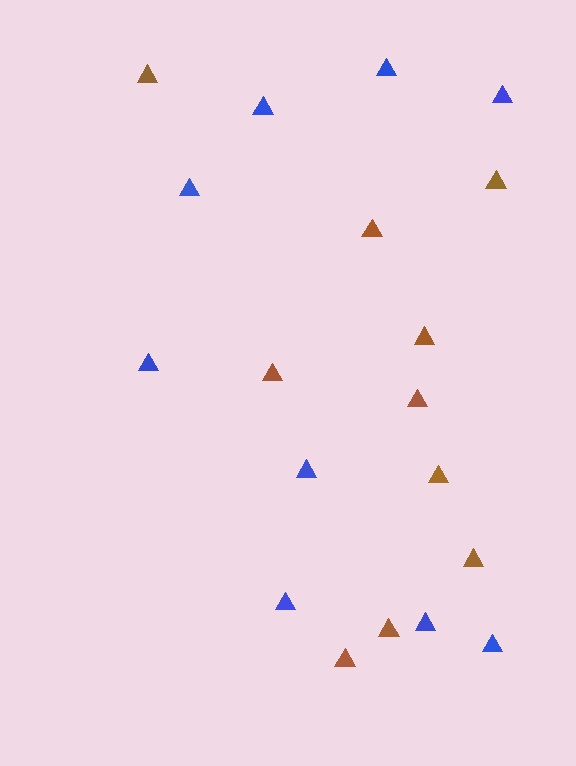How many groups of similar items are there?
There are 2 groups: one group of blue triangles (9) and one group of brown triangles (10).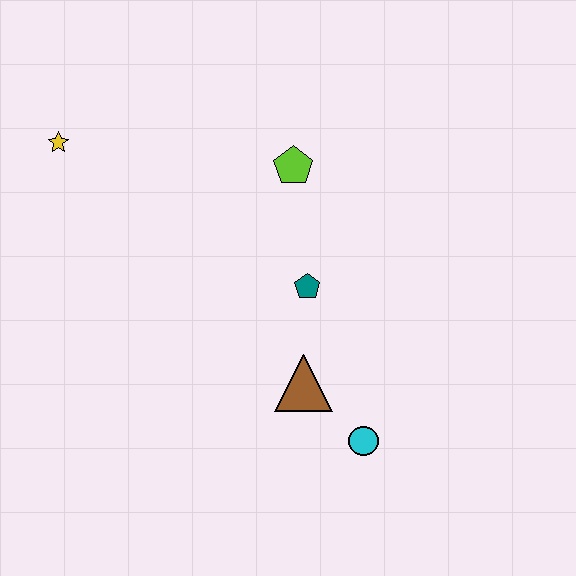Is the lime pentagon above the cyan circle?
Yes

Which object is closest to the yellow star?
The lime pentagon is closest to the yellow star.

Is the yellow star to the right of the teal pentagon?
No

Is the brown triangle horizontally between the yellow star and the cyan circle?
Yes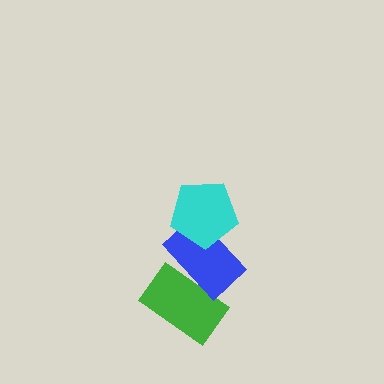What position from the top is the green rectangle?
The green rectangle is 3rd from the top.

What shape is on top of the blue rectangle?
The cyan pentagon is on top of the blue rectangle.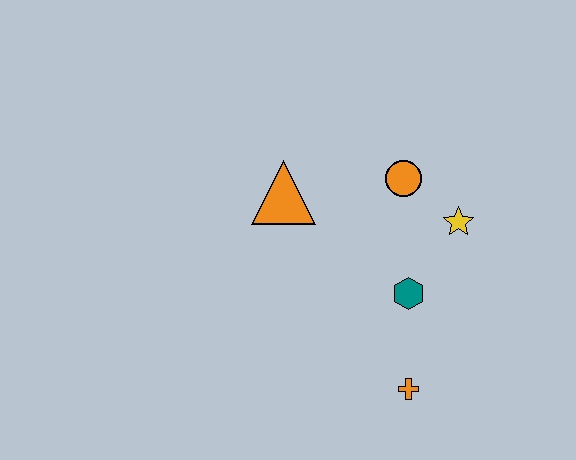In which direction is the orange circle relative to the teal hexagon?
The orange circle is above the teal hexagon.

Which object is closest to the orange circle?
The yellow star is closest to the orange circle.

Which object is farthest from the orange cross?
The orange triangle is farthest from the orange cross.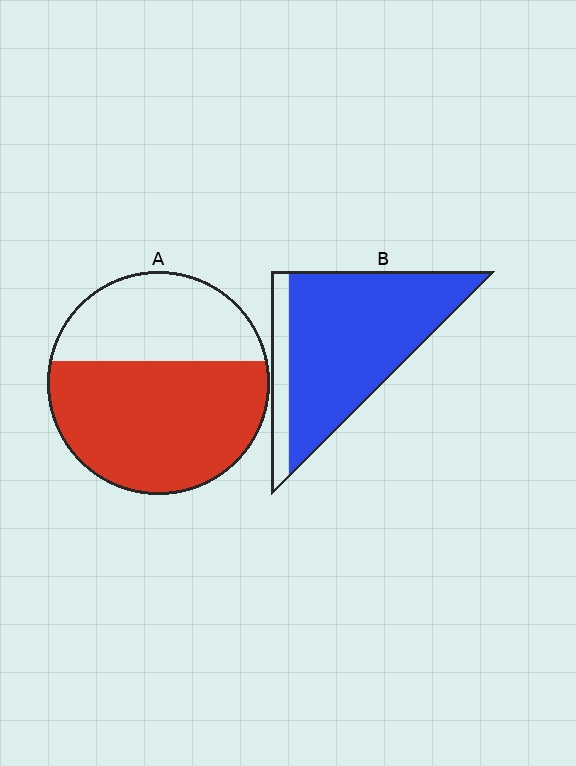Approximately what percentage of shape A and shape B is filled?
A is approximately 60% and B is approximately 85%.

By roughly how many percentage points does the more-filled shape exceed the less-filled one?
By roughly 20 percentage points (B over A).